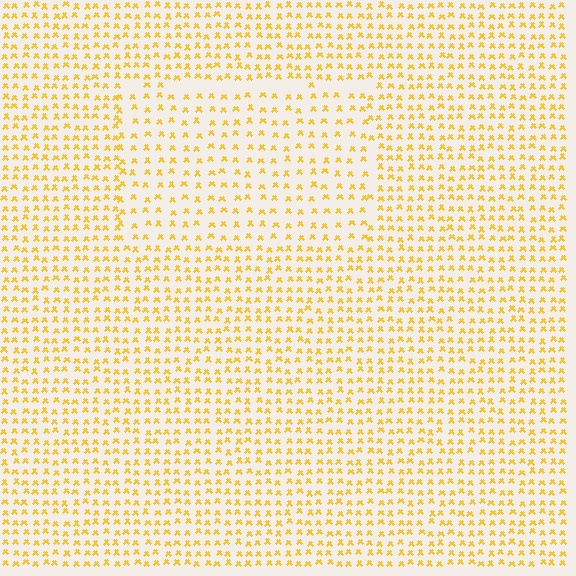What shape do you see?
I see a rectangle.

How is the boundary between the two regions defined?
The boundary is defined by a change in element density (approximately 1.6x ratio). All elements are the same color, size, and shape.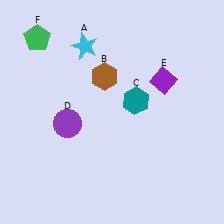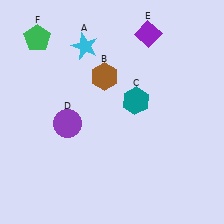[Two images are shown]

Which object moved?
The purple diamond (E) moved up.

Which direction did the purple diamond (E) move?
The purple diamond (E) moved up.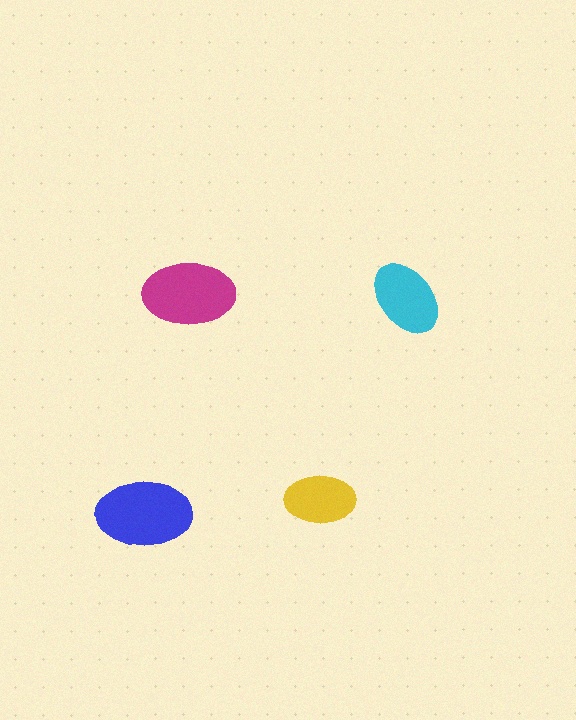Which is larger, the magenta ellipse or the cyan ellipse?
The magenta one.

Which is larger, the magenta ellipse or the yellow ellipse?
The magenta one.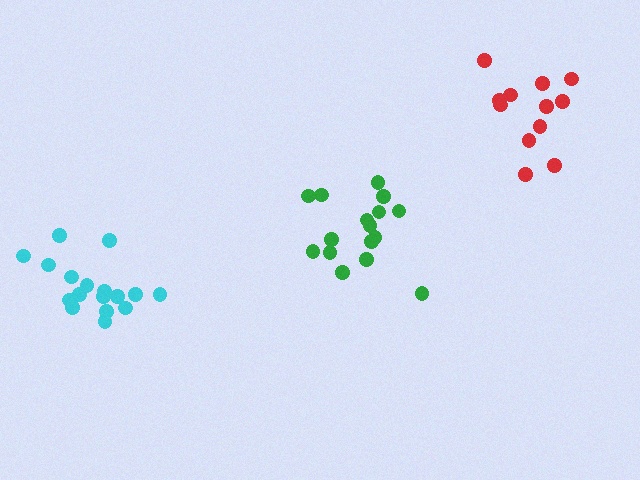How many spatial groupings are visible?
There are 3 spatial groupings.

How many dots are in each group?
Group 1: 12 dots, Group 2: 18 dots, Group 3: 16 dots (46 total).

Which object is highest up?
The red cluster is topmost.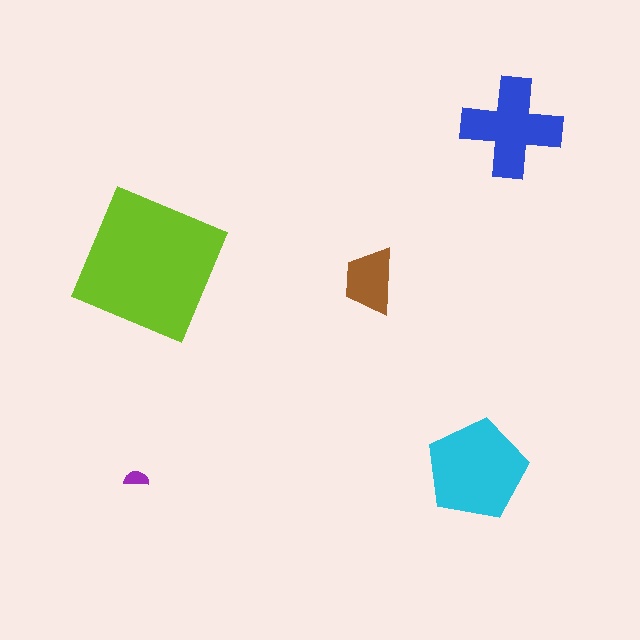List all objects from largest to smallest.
The lime square, the cyan pentagon, the blue cross, the brown trapezoid, the purple semicircle.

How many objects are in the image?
There are 5 objects in the image.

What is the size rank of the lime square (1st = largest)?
1st.